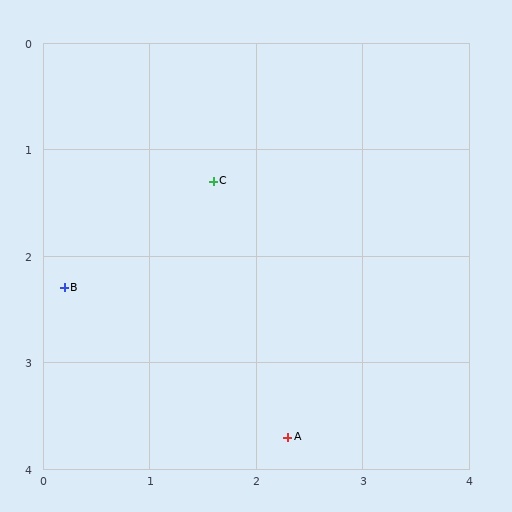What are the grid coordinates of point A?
Point A is at approximately (2.3, 3.7).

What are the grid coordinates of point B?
Point B is at approximately (0.2, 2.3).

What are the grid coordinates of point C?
Point C is at approximately (1.6, 1.3).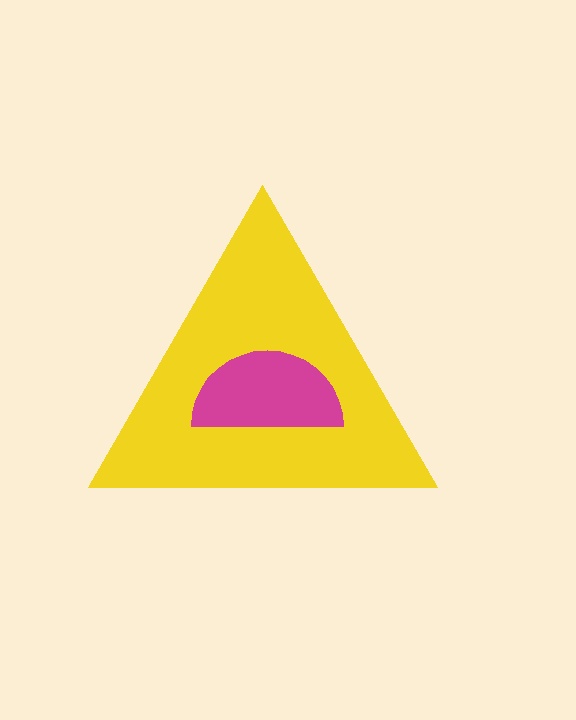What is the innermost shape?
The magenta semicircle.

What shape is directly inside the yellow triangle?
The magenta semicircle.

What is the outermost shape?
The yellow triangle.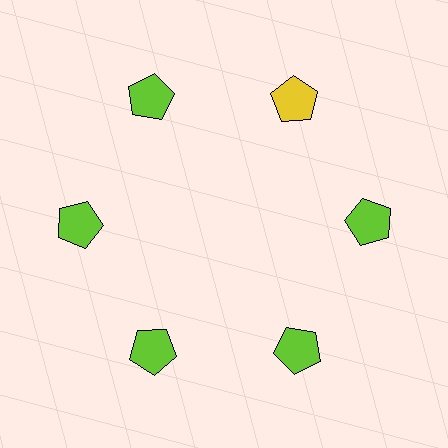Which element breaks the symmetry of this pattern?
The yellow pentagon at roughly the 1 o'clock position breaks the symmetry. All other shapes are lime pentagons.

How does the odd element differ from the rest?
It has a different color: yellow instead of lime.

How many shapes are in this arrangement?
There are 6 shapes arranged in a ring pattern.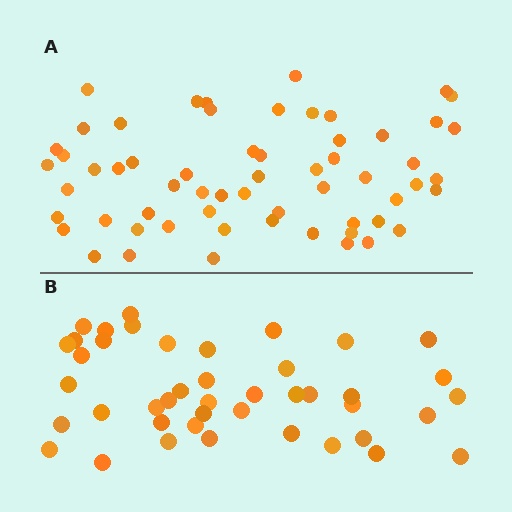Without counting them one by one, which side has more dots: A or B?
Region A (the top region) has more dots.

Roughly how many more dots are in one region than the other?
Region A has approximately 15 more dots than region B.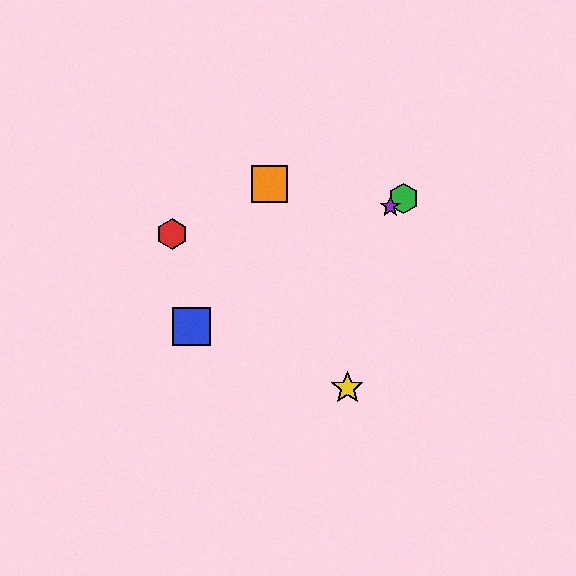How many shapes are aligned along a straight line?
3 shapes (the blue square, the green hexagon, the purple star) are aligned along a straight line.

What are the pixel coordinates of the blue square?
The blue square is at (191, 326).